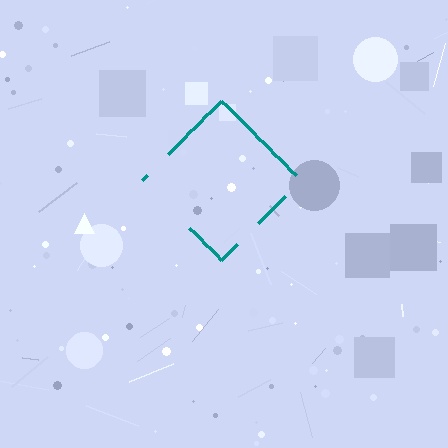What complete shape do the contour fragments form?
The contour fragments form a diamond.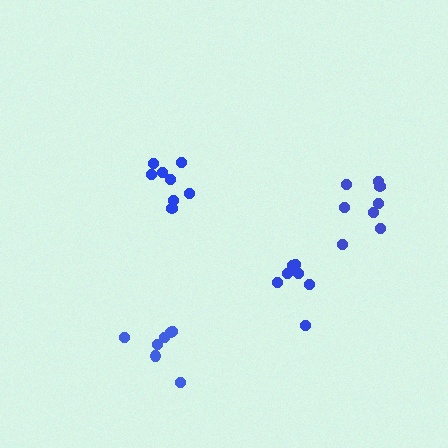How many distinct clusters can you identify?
There are 4 distinct clusters.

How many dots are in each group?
Group 1: 8 dots, Group 2: 7 dots, Group 3: 7 dots, Group 4: 8 dots (30 total).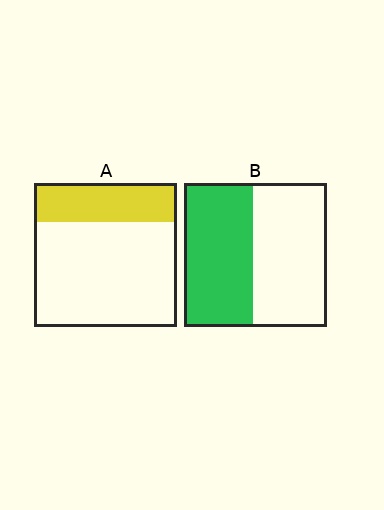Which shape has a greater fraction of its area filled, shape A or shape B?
Shape B.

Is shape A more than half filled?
No.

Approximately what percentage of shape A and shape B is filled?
A is approximately 25% and B is approximately 50%.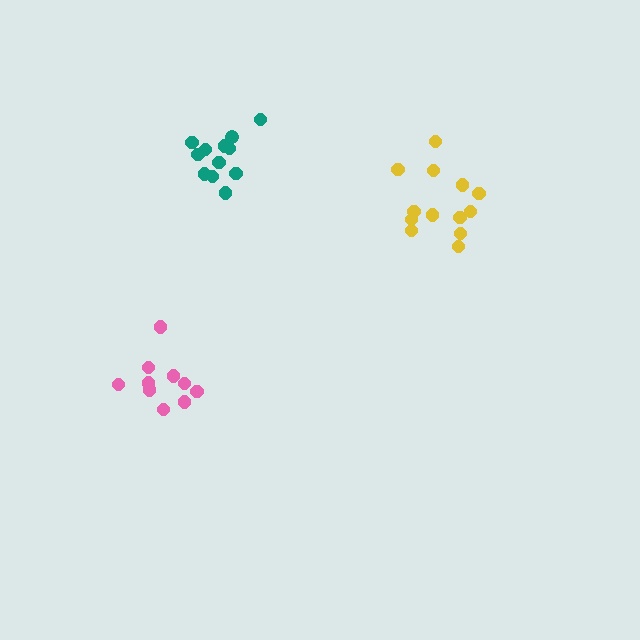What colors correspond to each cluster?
The clusters are colored: pink, yellow, teal.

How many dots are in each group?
Group 1: 10 dots, Group 2: 13 dots, Group 3: 12 dots (35 total).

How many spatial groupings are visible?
There are 3 spatial groupings.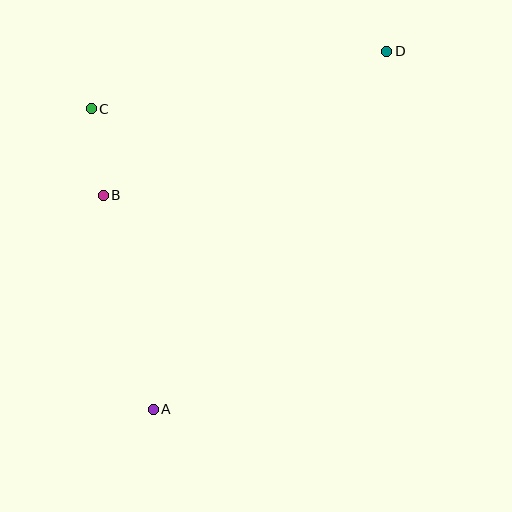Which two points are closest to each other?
Points B and C are closest to each other.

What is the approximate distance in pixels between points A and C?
The distance between A and C is approximately 307 pixels.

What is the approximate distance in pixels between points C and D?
The distance between C and D is approximately 301 pixels.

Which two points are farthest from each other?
Points A and D are farthest from each other.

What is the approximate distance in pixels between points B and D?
The distance between B and D is approximately 318 pixels.